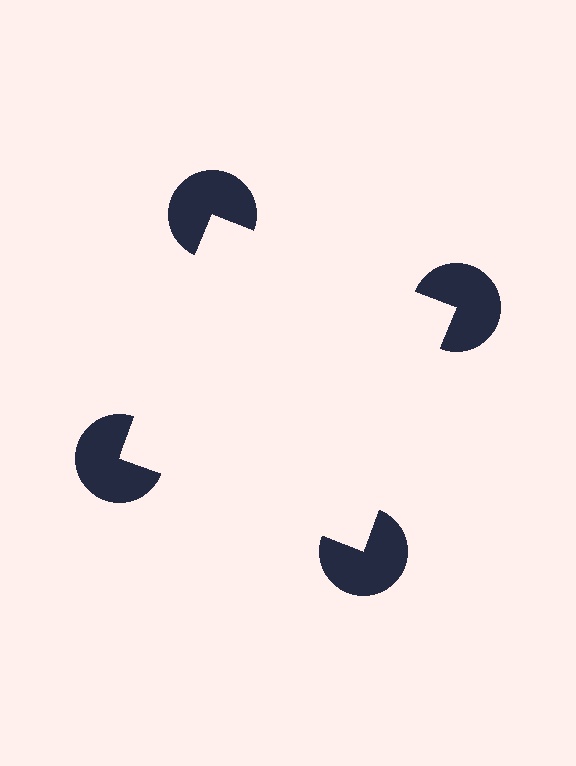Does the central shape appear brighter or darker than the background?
It typically appears slightly brighter than the background, even though no actual brightness change is drawn.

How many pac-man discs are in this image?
There are 4 — one at each vertex of the illusory square.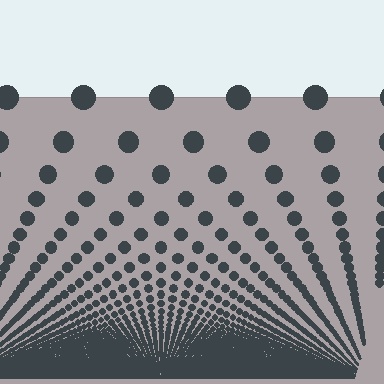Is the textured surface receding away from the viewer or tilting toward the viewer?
The surface appears to tilt toward the viewer. Texture elements get larger and sparser toward the top.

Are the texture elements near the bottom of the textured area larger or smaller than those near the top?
Smaller. The gradient is inverted — elements near the bottom are smaller and denser.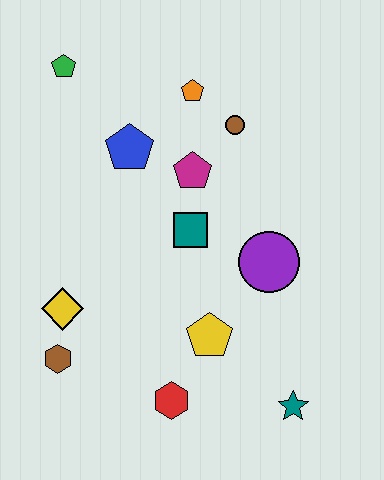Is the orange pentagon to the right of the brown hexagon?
Yes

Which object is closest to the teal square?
The magenta pentagon is closest to the teal square.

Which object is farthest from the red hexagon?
The green pentagon is farthest from the red hexagon.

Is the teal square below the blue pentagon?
Yes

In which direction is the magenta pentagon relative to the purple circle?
The magenta pentagon is above the purple circle.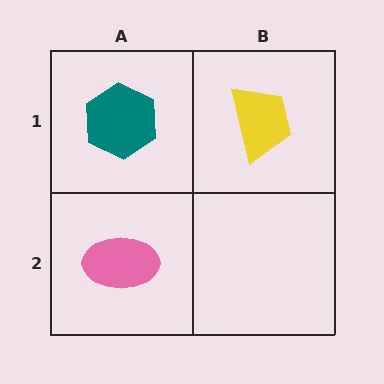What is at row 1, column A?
A teal hexagon.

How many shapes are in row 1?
2 shapes.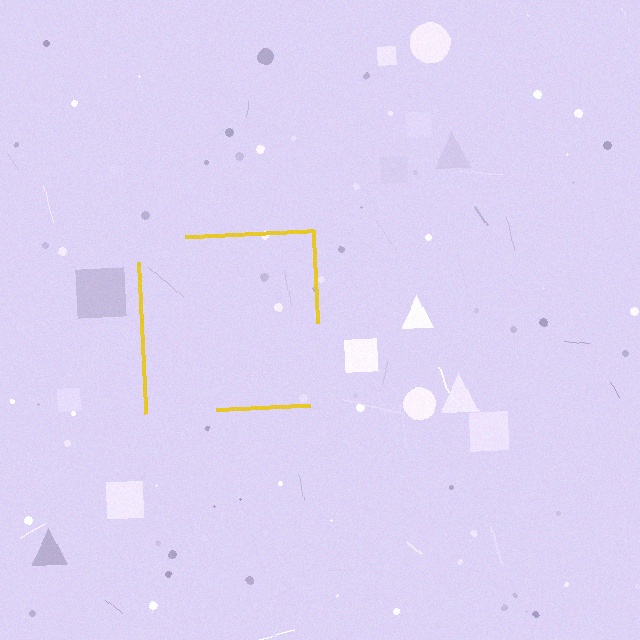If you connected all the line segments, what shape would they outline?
They would outline a square.